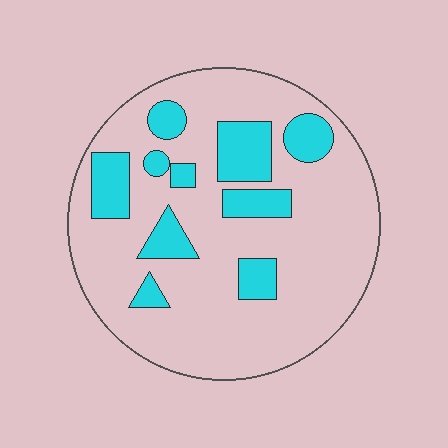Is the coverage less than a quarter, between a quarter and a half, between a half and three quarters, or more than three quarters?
Less than a quarter.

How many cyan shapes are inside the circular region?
10.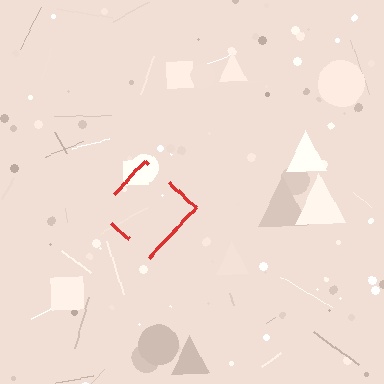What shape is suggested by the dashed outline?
The dashed outline suggests a diamond.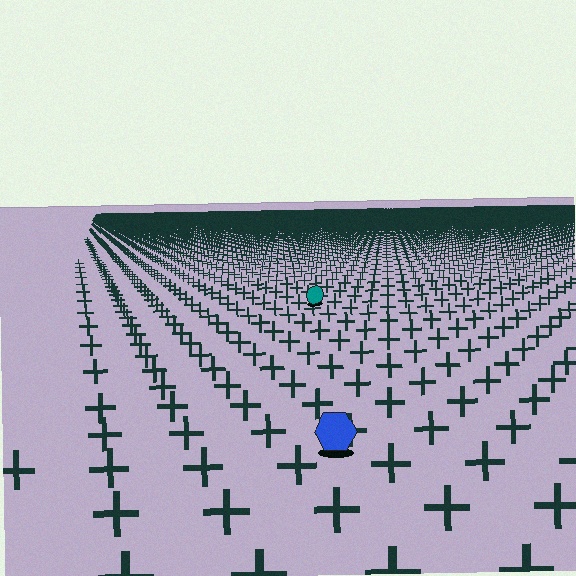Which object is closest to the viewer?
The blue hexagon is closest. The texture marks near it are larger and more spread out.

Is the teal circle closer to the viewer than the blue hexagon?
No. The blue hexagon is closer — you can tell from the texture gradient: the ground texture is coarser near it.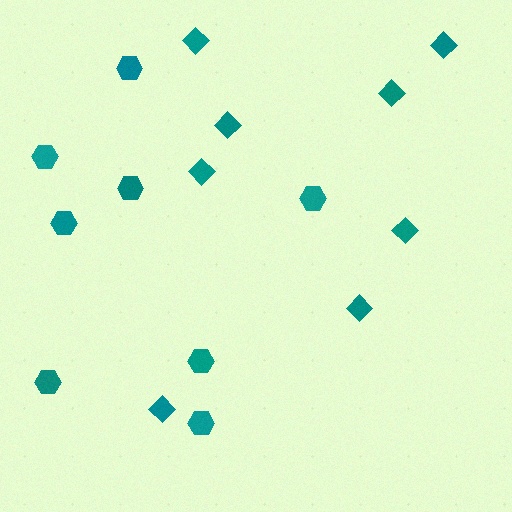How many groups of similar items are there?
There are 2 groups: one group of diamonds (8) and one group of hexagons (8).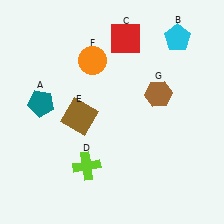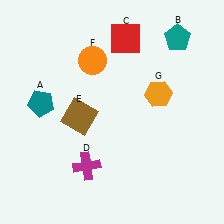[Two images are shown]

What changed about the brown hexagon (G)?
In Image 1, G is brown. In Image 2, it changed to orange.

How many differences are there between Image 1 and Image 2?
There are 3 differences between the two images.